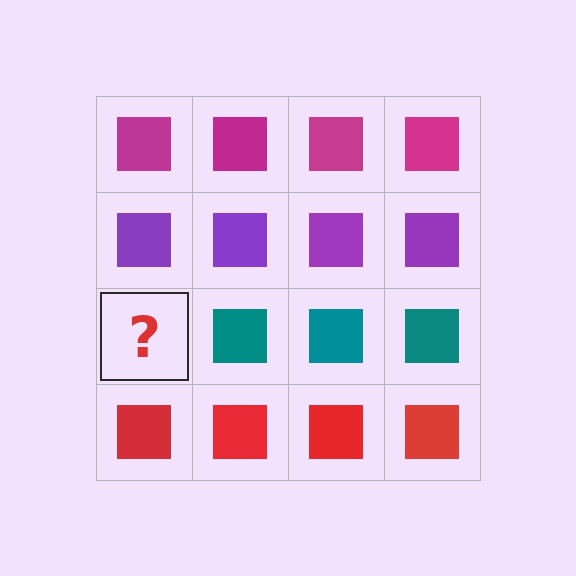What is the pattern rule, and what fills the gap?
The rule is that each row has a consistent color. The gap should be filled with a teal square.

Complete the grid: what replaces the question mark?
The question mark should be replaced with a teal square.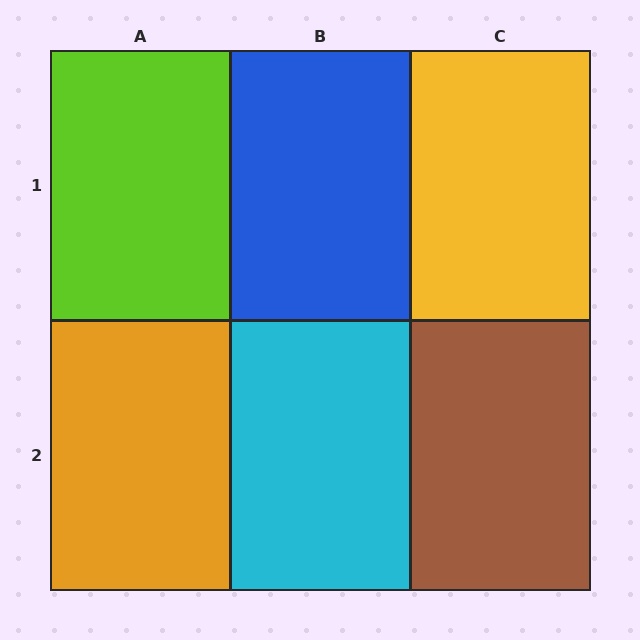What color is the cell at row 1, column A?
Lime.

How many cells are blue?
1 cell is blue.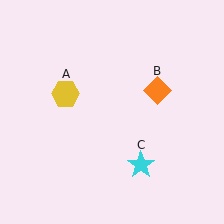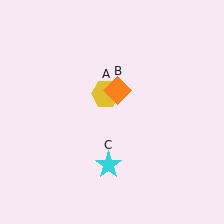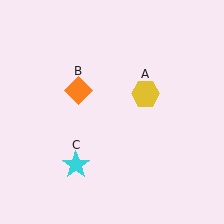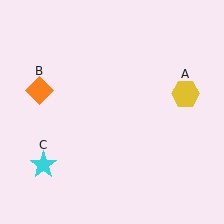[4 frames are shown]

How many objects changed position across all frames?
3 objects changed position: yellow hexagon (object A), orange diamond (object B), cyan star (object C).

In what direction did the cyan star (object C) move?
The cyan star (object C) moved left.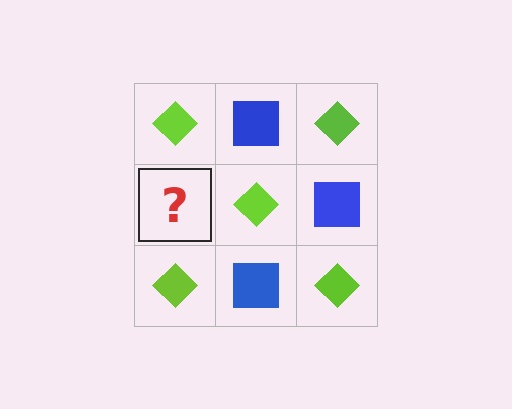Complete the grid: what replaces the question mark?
The question mark should be replaced with a blue square.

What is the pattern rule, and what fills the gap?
The rule is that it alternates lime diamond and blue square in a checkerboard pattern. The gap should be filled with a blue square.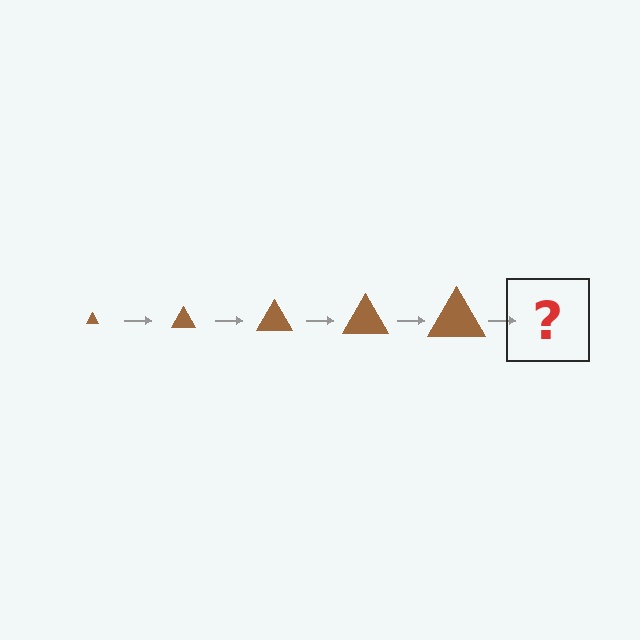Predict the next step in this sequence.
The next step is a brown triangle, larger than the previous one.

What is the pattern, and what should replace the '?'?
The pattern is that the triangle gets progressively larger each step. The '?' should be a brown triangle, larger than the previous one.